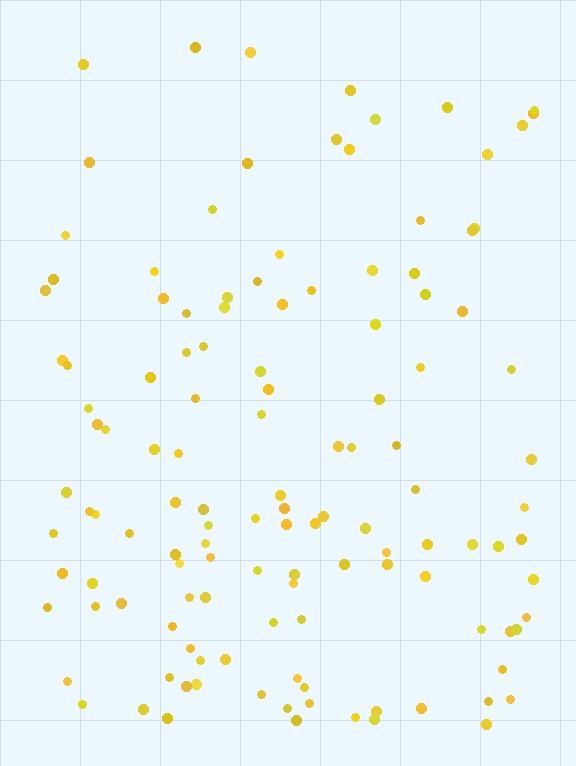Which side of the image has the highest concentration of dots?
The bottom.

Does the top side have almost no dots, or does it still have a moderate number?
Still a moderate number, just noticeably fewer than the bottom.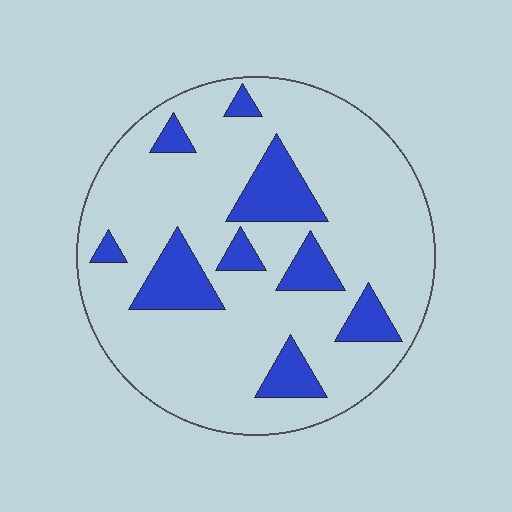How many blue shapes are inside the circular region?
9.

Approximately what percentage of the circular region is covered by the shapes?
Approximately 20%.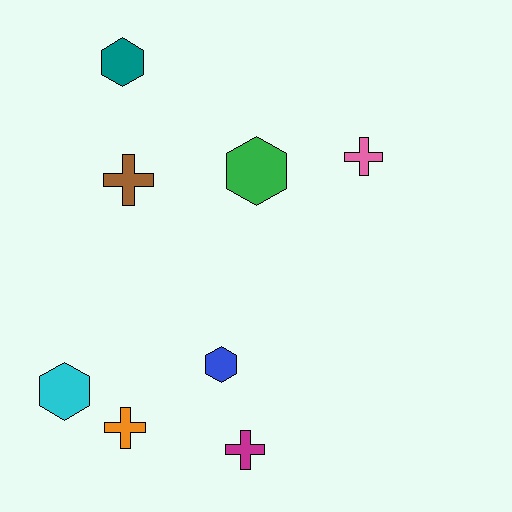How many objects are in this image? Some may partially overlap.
There are 8 objects.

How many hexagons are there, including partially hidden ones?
There are 4 hexagons.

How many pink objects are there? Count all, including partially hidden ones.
There is 1 pink object.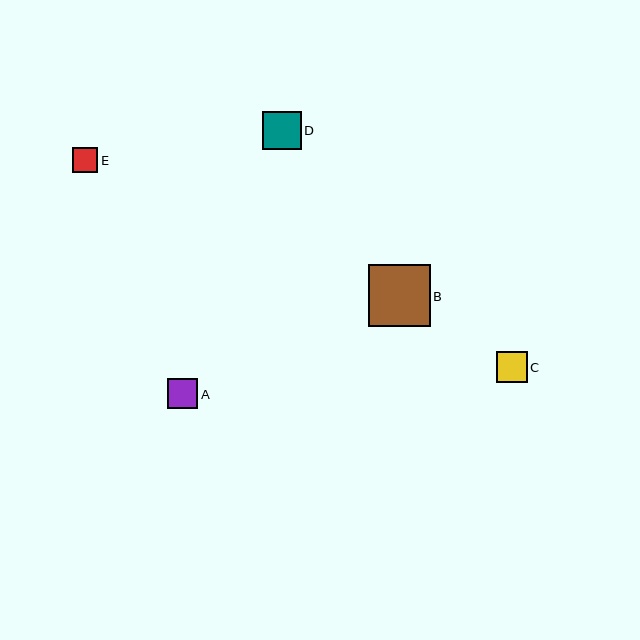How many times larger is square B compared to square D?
Square B is approximately 1.6 times the size of square D.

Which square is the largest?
Square B is the largest with a size of approximately 62 pixels.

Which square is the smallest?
Square E is the smallest with a size of approximately 26 pixels.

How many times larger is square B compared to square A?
Square B is approximately 2.0 times the size of square A.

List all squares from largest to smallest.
From largest to smallest: B, D, C, A, E.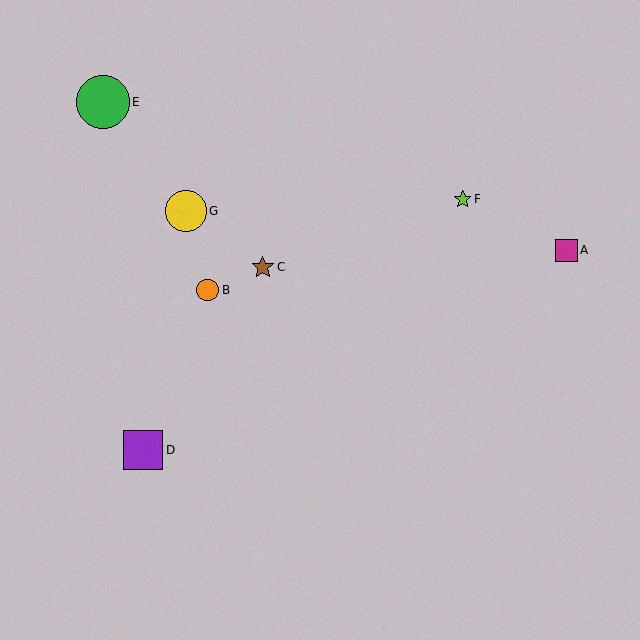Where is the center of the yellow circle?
The center of the yellow circle is at (186, 211).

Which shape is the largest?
The green circle (labeled E) is the largest.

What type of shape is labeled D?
Shape D is a purple square.